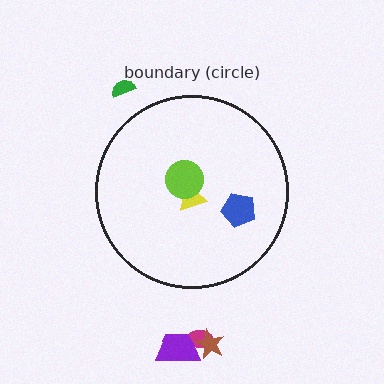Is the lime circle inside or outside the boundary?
Inside.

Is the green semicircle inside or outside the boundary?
Outside.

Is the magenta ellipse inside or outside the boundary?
Outside.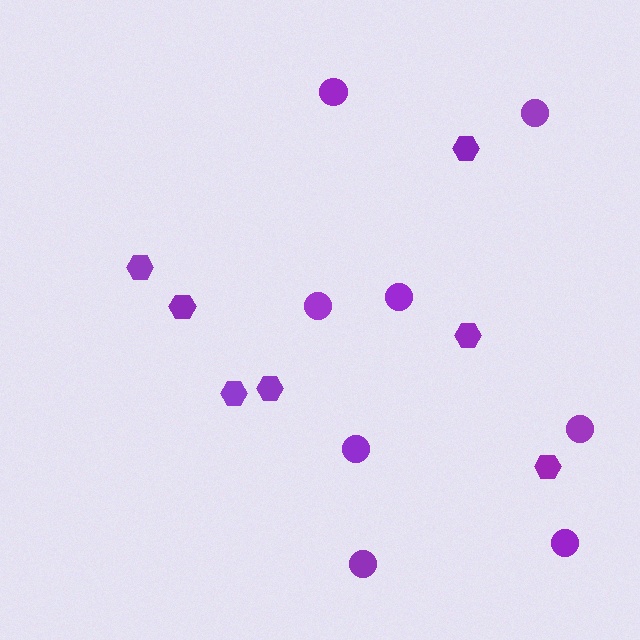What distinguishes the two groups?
There are 2 groups: one group of circles (8) and one group of hexagons (7).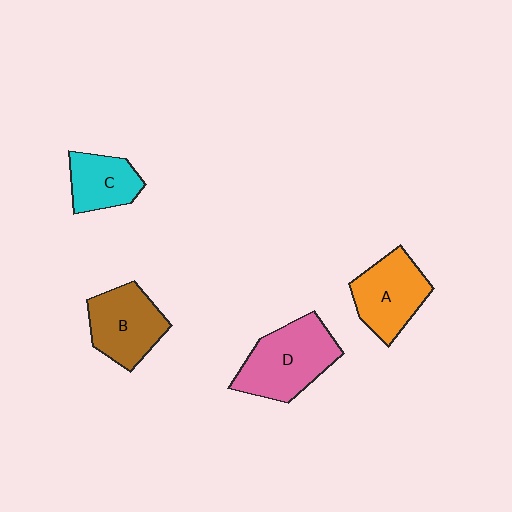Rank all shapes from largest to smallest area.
From largest to smallest: D (pink), B (brown), A (orange), C (cyan).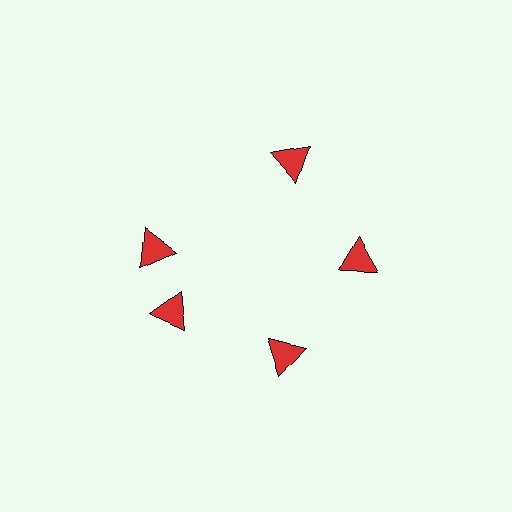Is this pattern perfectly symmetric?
No. The 5 red triangles are arranged in a ring, but one element near the 10 o'clock position is rotated out of alignment along the ring, breaking the 5-fold rotational symmetry.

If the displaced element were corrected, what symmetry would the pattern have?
It would have 5-fold rotational symmetry — the pattern would map onto itself every 72 degrees.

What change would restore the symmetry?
The symmetry would be restored by rotating it back into even spacing with its neighbors so that all 5 triangles sit at equal angles and equal distance from the center.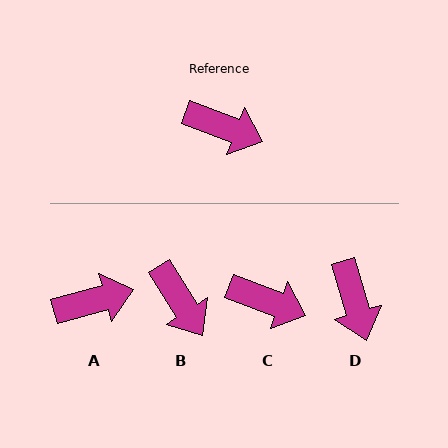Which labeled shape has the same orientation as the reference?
C.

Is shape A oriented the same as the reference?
No, it is off by about 36 degrees.